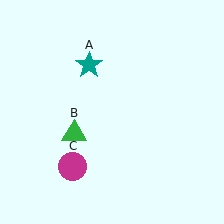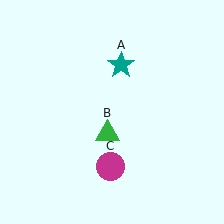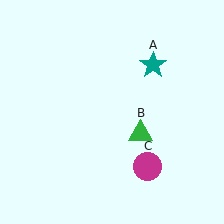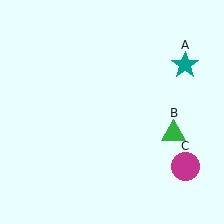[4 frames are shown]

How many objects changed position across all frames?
3 objects changed position: teal star (object A), green triangle (object B), magenta circle (object C).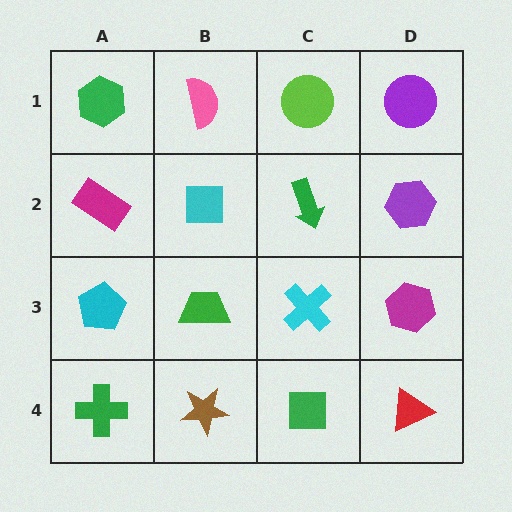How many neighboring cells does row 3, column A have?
3.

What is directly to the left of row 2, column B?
A magenta rectangle.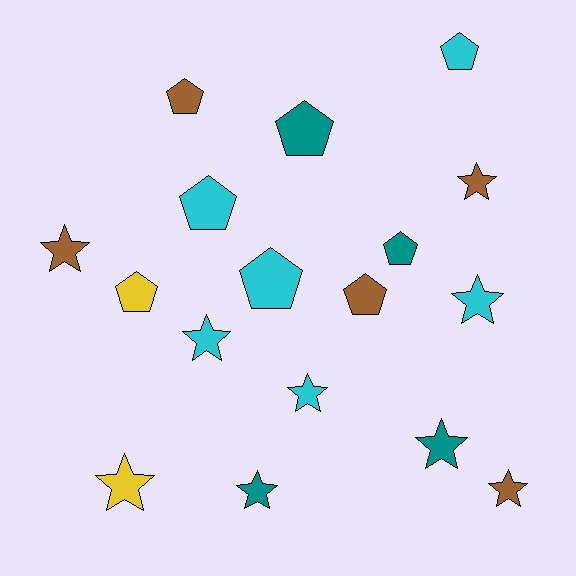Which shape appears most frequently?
Star, with 9 objects.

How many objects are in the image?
There are 17 objects.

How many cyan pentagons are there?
There are 3 cyan pentagons.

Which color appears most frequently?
Cyan, with 6 objects.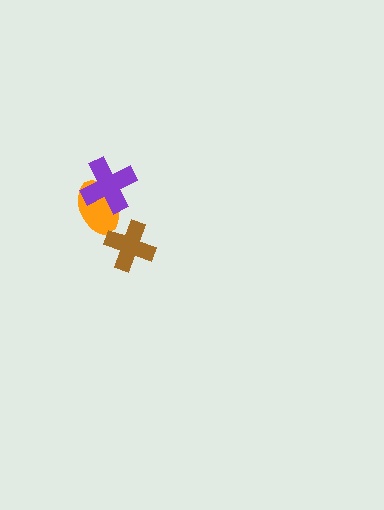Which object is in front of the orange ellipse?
The purple cross is in front of the orange ellipse.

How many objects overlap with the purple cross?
1 object overlaps with the purple cross.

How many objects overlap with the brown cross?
0 objects overlap with the brown cross.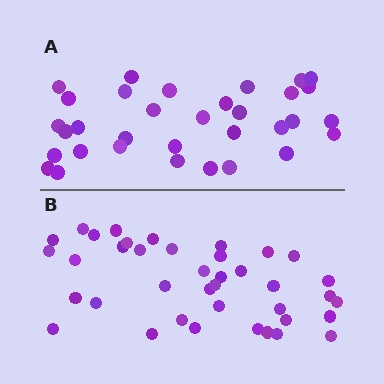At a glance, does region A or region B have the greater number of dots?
Region B (the bottom region) has more dots.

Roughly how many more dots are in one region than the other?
Region B has about 6 more dots than region A.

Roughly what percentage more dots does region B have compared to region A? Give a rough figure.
About 20% more.